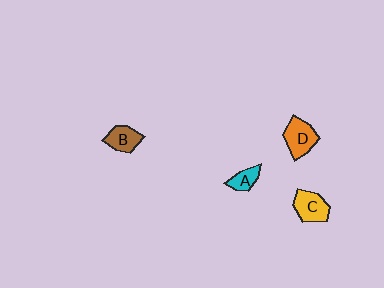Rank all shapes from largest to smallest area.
From largest to smallest: D (orange), C (yellow), B (brown), A (cyan).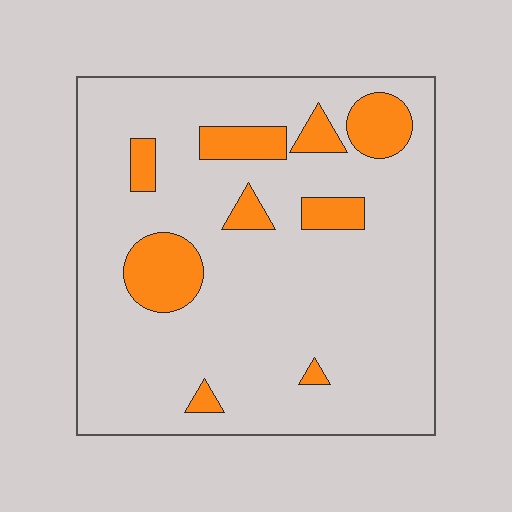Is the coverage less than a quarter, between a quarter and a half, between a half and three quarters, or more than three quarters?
Less than a quarter.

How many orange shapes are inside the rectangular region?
9.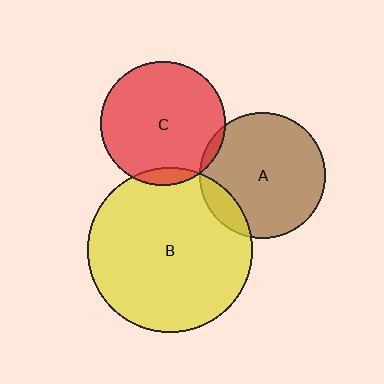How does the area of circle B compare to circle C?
Approximately 1.8 times.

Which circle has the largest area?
Circle B (yellow).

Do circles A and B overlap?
Yes.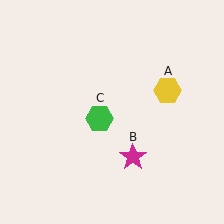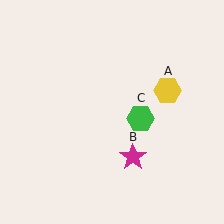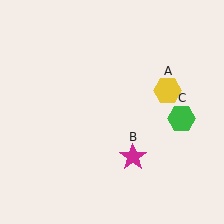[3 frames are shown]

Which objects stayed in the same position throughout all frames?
Yellow hexagon (object A) and magenta star (object B) remained stationary.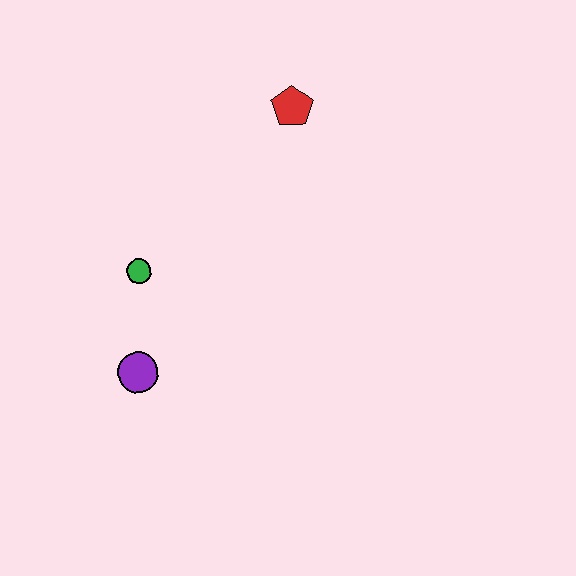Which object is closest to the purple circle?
The green circle is closest to the purple circle.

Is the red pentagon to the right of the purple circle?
Yes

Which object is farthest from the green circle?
The red pentagon is farthest from the green circle.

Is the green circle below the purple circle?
No